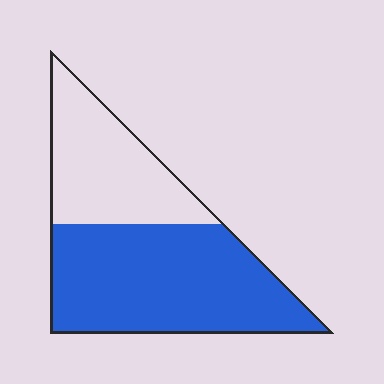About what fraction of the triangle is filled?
About five eighths (5/8).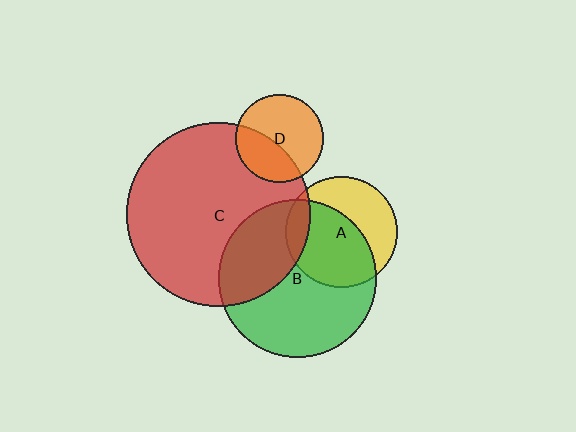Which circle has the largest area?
Circle C (red).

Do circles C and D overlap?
Yes.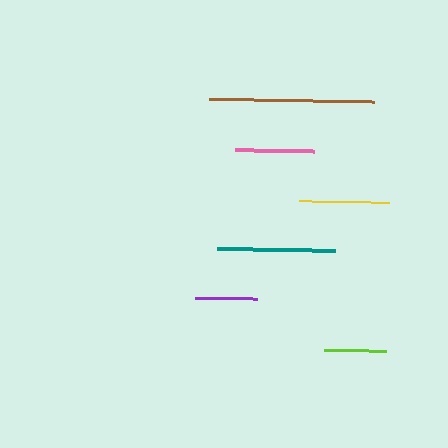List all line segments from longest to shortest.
From longest to shortest: brown, teal, yellow, pink, lime, purple.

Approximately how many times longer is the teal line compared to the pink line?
The teal line is approximately 1.5 times the length of the pink line.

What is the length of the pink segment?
The pink segment is approximately 79 pixels long.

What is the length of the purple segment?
The purple segment is approximately 62 pixels long.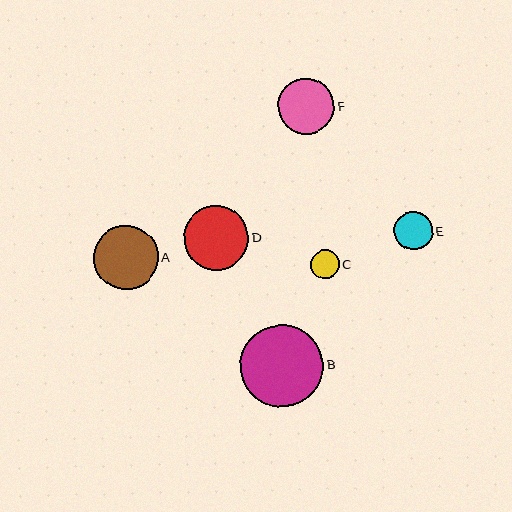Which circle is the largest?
Circle B is the largest with a size of approximately 83 pixels.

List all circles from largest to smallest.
From largest to smallest: B, A, D, F, E, C.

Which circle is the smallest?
Circle C is the smallest with a size of approximately 29 pixels.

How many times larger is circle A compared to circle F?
Circle A is approximately 1.2 times the size of circle F.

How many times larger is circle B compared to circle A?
Circle B is approximately 1.3 times the size of circle A.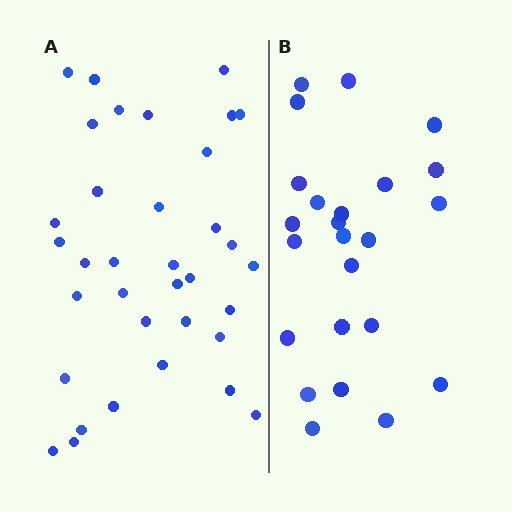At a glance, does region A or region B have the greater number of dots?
Region A (the left region) has more dots.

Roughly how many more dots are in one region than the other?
Region A has roughly 12 or so more dots than region B.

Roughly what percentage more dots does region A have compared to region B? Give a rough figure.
About 45% more.